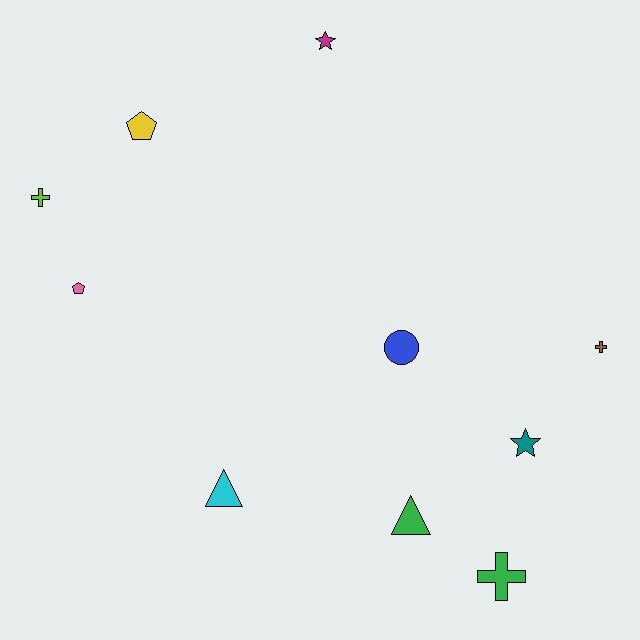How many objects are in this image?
There are 10 objects.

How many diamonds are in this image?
There are no diamonds.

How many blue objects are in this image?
There is 1 blue object.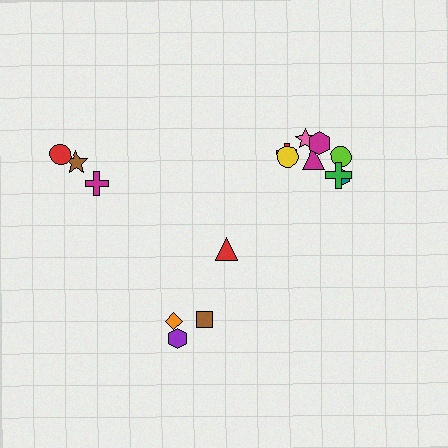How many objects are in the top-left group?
There are 3 objects.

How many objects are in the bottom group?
There are 4 objects.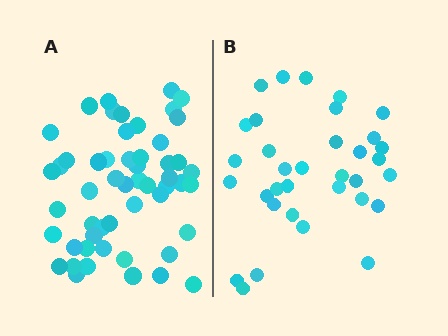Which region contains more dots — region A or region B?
Region A (the left region) has more dots.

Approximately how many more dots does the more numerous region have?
Region A has approximately 20 more dots than region B.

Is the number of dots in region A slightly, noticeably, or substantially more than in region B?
Region A has substantially more. The ratio is roughly 1.6 to 1.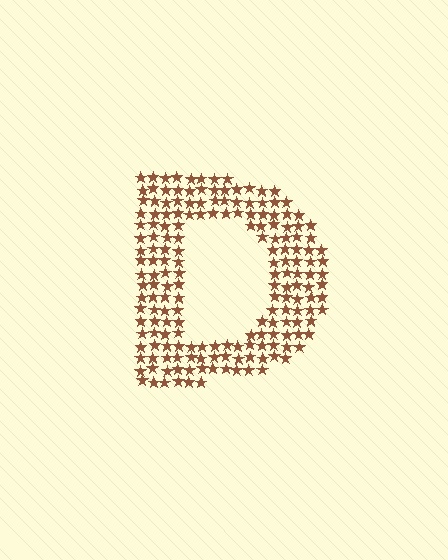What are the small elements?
The small elements are stars.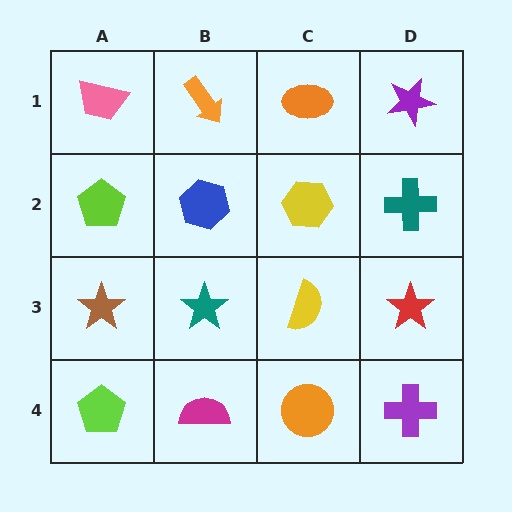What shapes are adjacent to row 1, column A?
A lime pentagon (row 2, column A), an orange arrow (row 1, column B).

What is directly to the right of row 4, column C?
A purple cross.